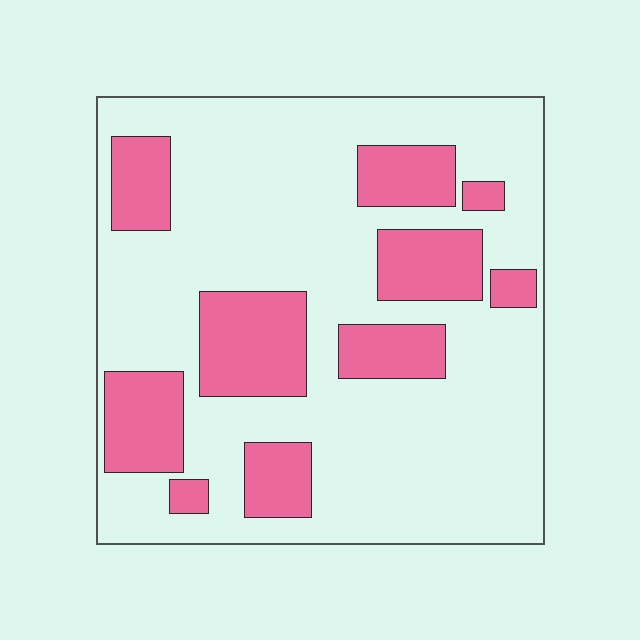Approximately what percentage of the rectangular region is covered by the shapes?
Approximately 25%.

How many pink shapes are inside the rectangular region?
10.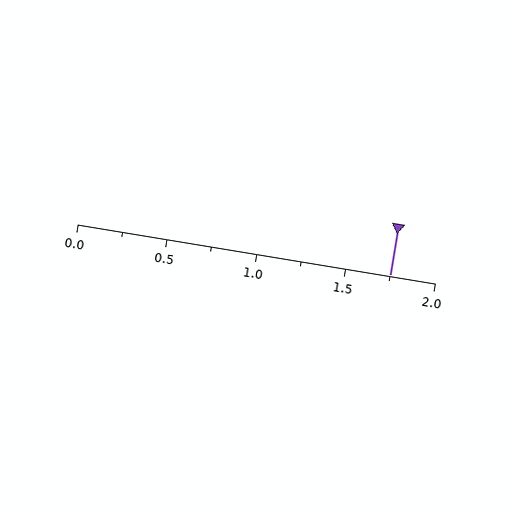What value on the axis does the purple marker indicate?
The marker indicates approximately 1.75.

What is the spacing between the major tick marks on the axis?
The major ticks are spaced 0.5 apart.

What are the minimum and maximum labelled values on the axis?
The axis runs from 0.0 to 2.0.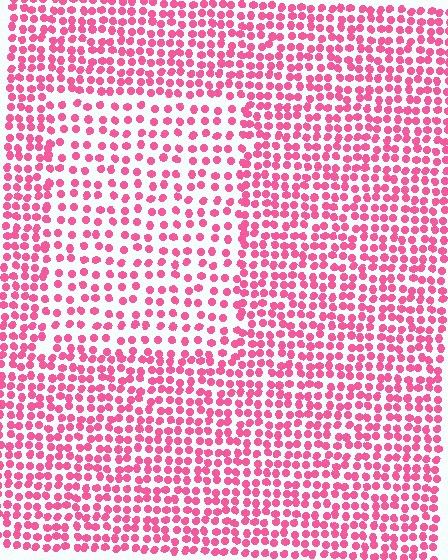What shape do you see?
I see a rectangle.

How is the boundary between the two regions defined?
The boundary is defined by a change in element density (approximately 1.7x ratio). All elements are the same color, size, and shape.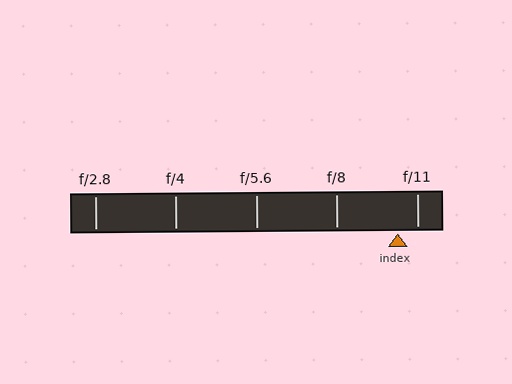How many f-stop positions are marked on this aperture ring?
There are 5 f-stop positions marked.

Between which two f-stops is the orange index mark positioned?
The index mark is between f/8 and f/11.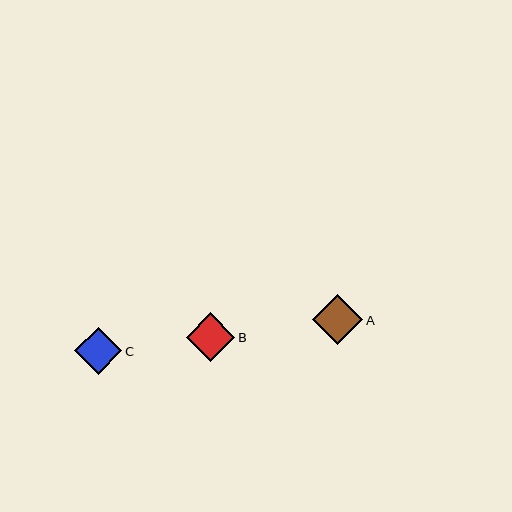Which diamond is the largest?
Diamond A is the largest with a size of approximately 50 pixels.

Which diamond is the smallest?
Diamond C is the smallest with a size of approximately 47 pixels.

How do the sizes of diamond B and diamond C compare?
Diamond B and diamond C are approximately the same size.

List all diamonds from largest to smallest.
From largest to smallest: A, B, C.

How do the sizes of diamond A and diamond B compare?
Diamond A and diamond B are approximately the same size.